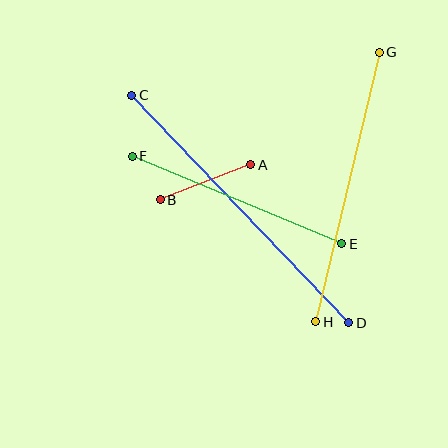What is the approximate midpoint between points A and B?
The midpoint is at approximately (205, 182) pixels.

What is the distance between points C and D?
The distance is approximately 314 pixels.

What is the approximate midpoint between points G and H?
The midpoint is at approximately (348, 187) pixels.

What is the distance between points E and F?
The distance is approximately 227 pixels.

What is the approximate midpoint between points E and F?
The midpoint is at approximately (237, 200) pixels.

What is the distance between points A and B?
The distance is approximately 97 pixels.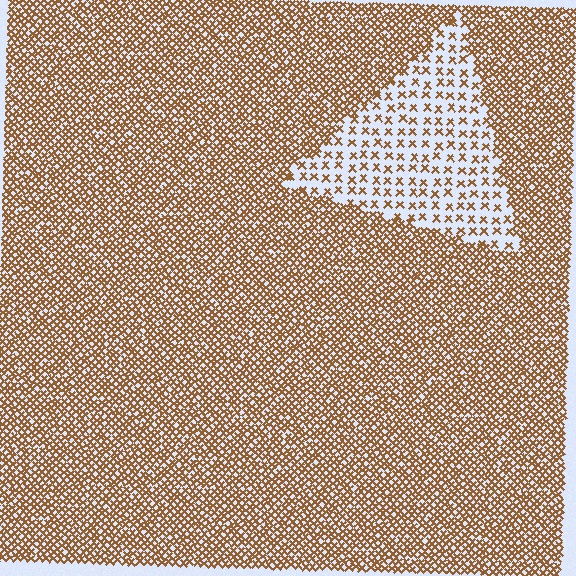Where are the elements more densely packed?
The elements are more densely packed outside the triangle boundary.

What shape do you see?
I see a triangle.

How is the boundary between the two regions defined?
The boundary is defined by a change in element density (approximately 2.9x ratio). All elements are the same color, size, and shape.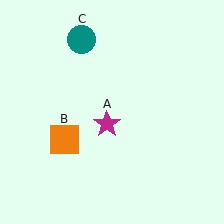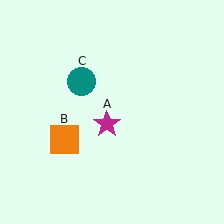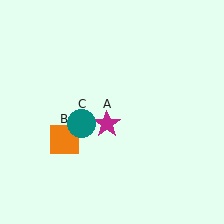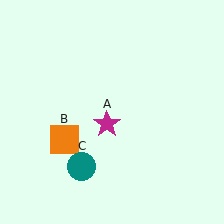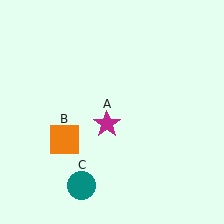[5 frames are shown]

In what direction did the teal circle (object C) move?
The teal circle (object C) moved down.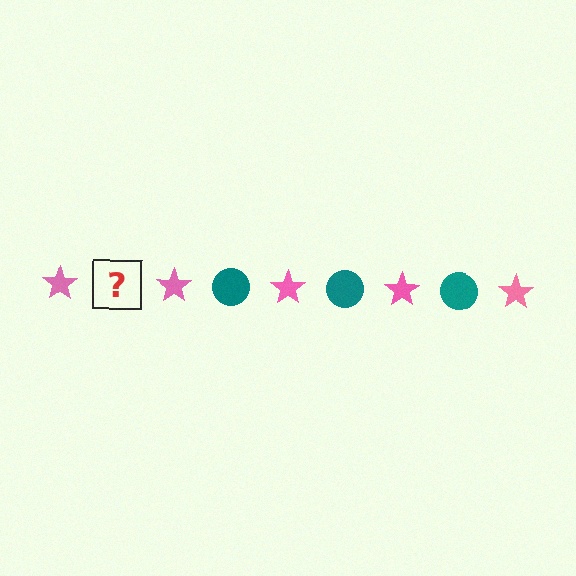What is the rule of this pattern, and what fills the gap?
The rule is that the pattern alternates between pink star and teal circle. The gap should be filled with a teal circle.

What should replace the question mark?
The question mark should be replaced with a teal circle.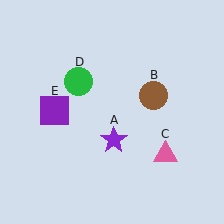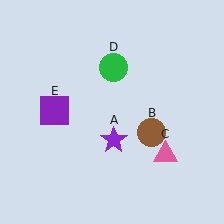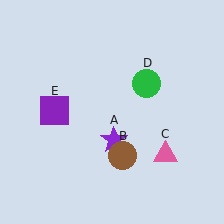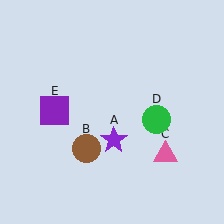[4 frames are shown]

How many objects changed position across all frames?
2 objects changed position: brown circle (object B), green circle (object D).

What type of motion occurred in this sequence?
The brown circle (object B), green circle (object D) rotated clockwise around the center of the scene.